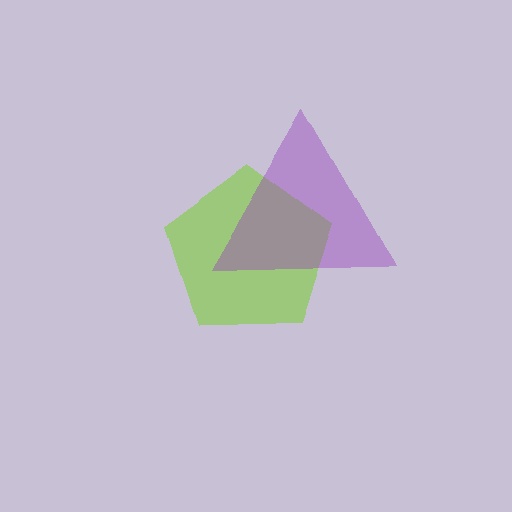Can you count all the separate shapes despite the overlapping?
Yes, there are 2 separate shapes.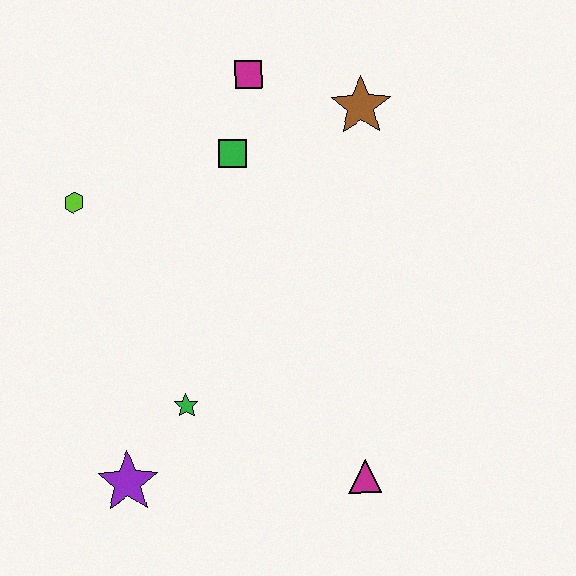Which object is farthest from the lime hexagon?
The magenta triangle is farthest from the lime hexagon.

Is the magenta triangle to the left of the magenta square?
No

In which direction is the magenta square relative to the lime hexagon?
The magenta square is to the right of the lime hexagon.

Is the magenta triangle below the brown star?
Yes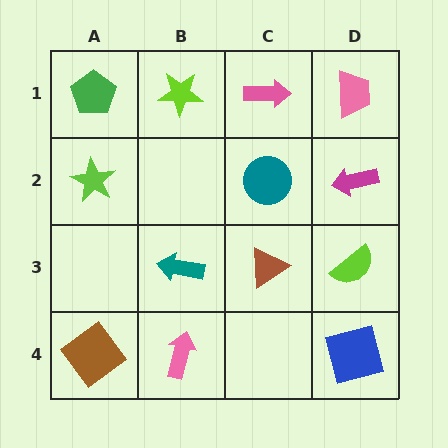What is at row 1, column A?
A green pentagon.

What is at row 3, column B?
A teal arrow.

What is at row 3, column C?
A brown triangle.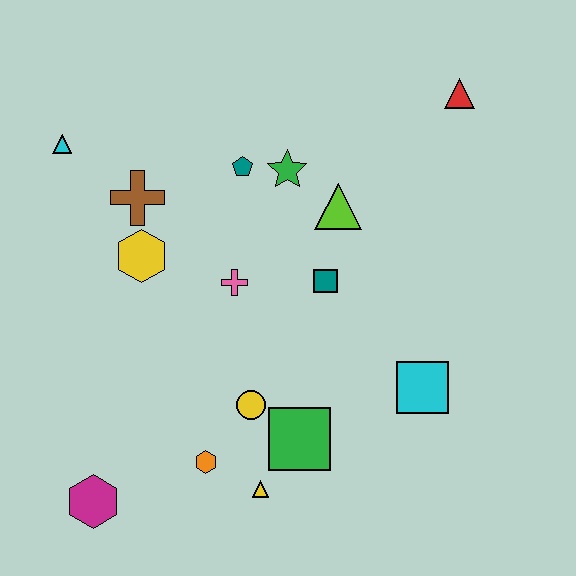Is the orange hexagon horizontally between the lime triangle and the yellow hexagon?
Yes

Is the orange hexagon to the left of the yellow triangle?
Yes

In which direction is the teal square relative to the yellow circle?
The teal square is above the yellow circle.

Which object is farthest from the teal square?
The magenta hexagon is farthest from the teal square.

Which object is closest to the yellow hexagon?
The brown cross is closest to the yellow hexagon.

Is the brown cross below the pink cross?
No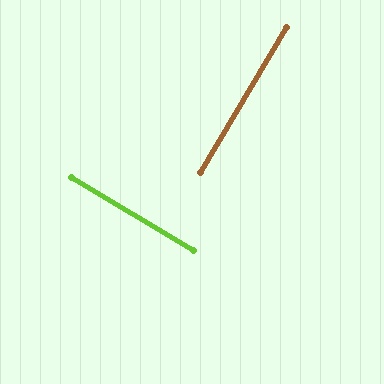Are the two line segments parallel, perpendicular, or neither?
Perpendicular — they meet at approximately 90°.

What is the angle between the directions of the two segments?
Approximately 90 degrees.